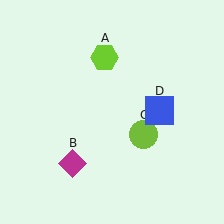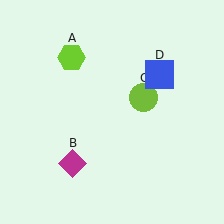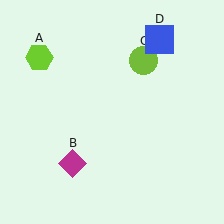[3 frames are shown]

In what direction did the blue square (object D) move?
The blue square (object D) moved up.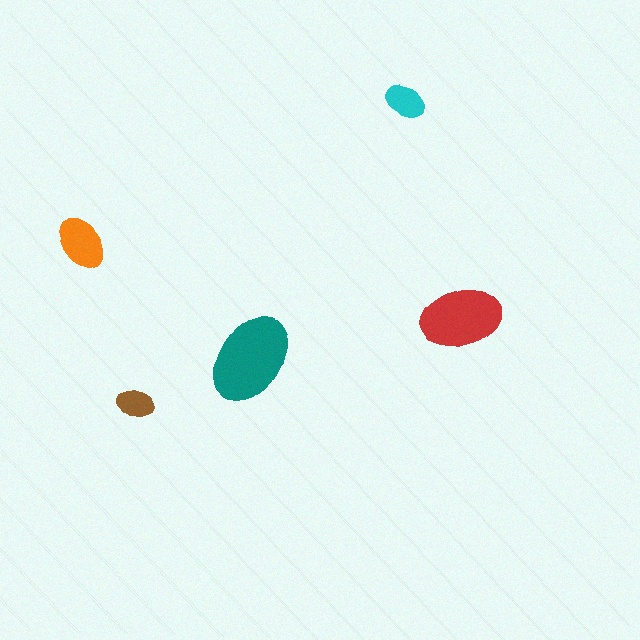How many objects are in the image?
There are 5 objects in the image.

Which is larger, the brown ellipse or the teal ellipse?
The teal one.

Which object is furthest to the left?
The orange ellipse is leftmost.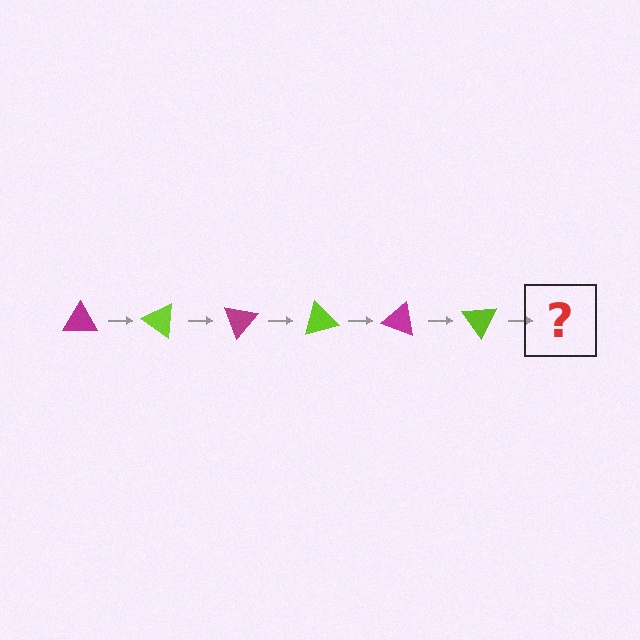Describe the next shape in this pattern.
It should be a magenta triangle, rotated 210 degrees from the start.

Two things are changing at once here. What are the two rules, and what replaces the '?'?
The two rules are that it rotates 35 degrees each step and the color cycles through magenta and lime. The '?' should be a magenta triangle, rotated 210 degrees from the start.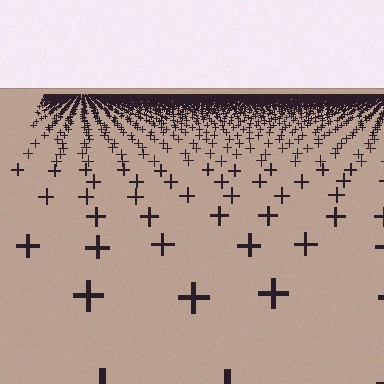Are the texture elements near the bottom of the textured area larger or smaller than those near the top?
Larger. Near the bottom, elements are closer to the viewer and appear at a bigger on-screen size.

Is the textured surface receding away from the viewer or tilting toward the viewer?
The surface is receding away from the viewer. Texture elements get smaller and denser toward the top.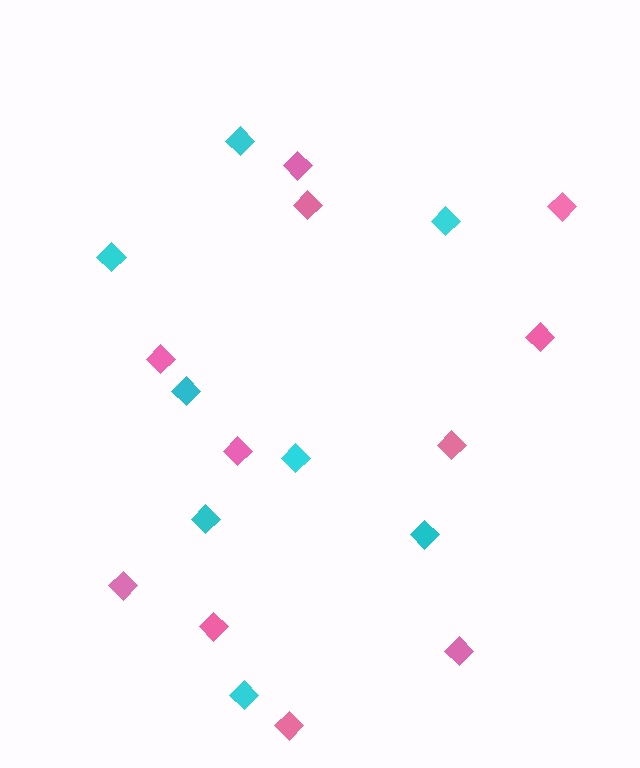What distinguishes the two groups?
There are 2 groups: one group of cyan diamonds (8) and one group of pink diamonds (11).